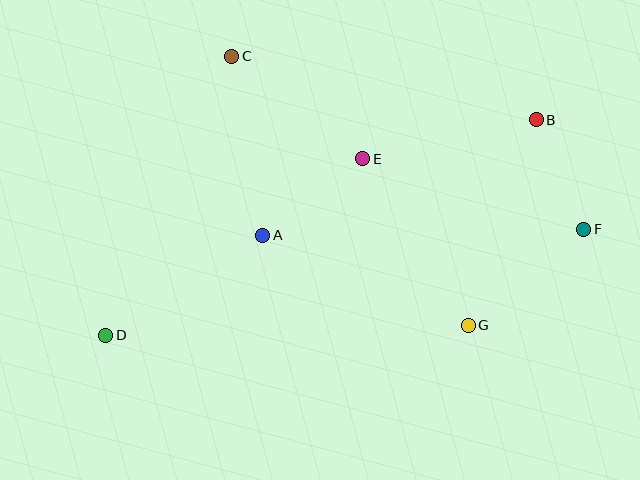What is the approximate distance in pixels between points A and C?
The distance between A and C is approximately 181 pixels.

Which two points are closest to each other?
Points B and F are closest to each other.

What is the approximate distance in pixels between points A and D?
The distance between A and D is approximately 186 pixels.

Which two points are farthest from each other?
Points D and F are farthest from each other.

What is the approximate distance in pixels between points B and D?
The distance between B and D is approximately 482 pixels.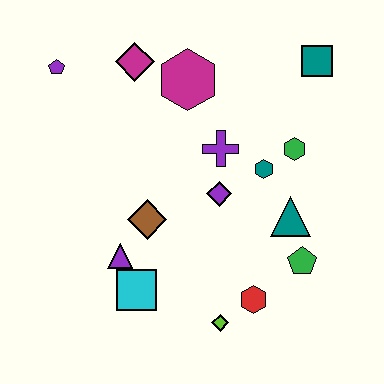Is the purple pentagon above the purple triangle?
Yes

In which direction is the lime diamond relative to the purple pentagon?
The lime diamond is below the purple pentagon.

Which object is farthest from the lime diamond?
The purple pentagon is farthest from the lime diamond.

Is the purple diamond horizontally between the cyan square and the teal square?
Yes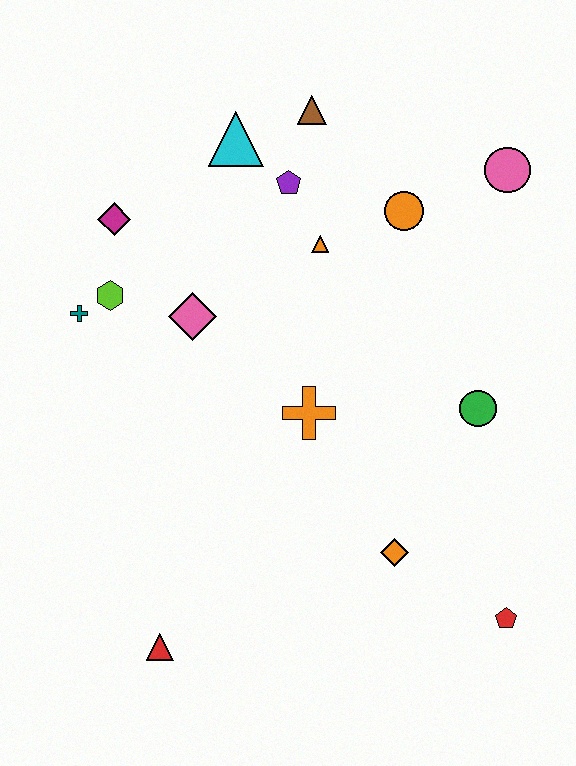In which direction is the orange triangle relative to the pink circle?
The orange triangle is to the left of the pink circle.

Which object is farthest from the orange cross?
The pink circle is farthest from the orange cross.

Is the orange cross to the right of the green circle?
No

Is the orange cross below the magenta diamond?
Yes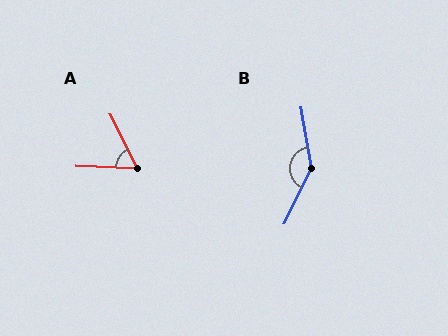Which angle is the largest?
B, at approximately 144 degrees.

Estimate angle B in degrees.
Approximately 144 degrees.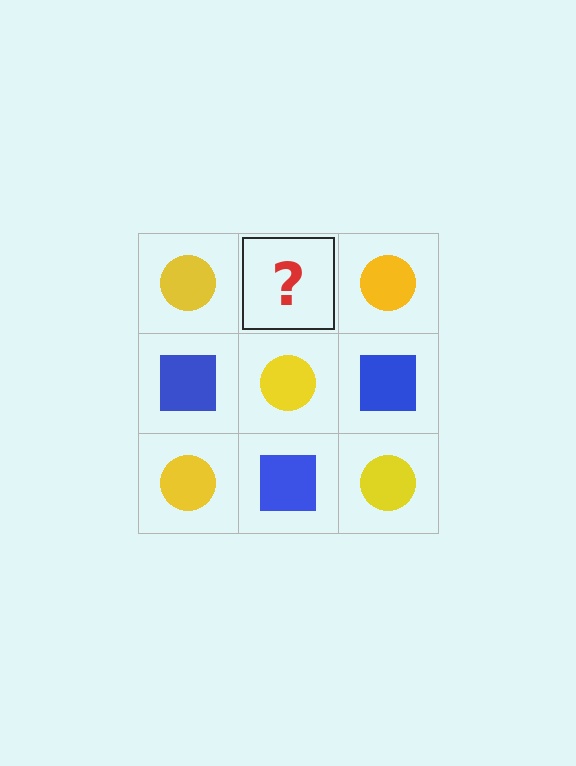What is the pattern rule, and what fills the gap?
The rule is that it alternates yellow circle and blue square in a checkerboard pattern. The gap should be filled with a blue square.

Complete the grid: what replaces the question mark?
The question mark should be replaced with a blue square.